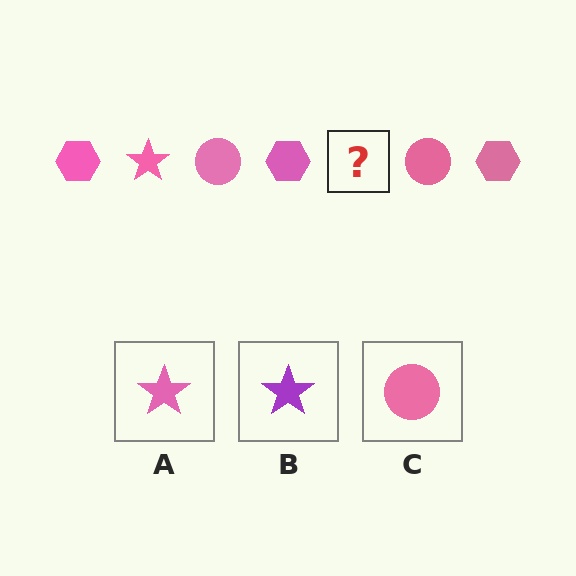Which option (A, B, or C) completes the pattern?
A.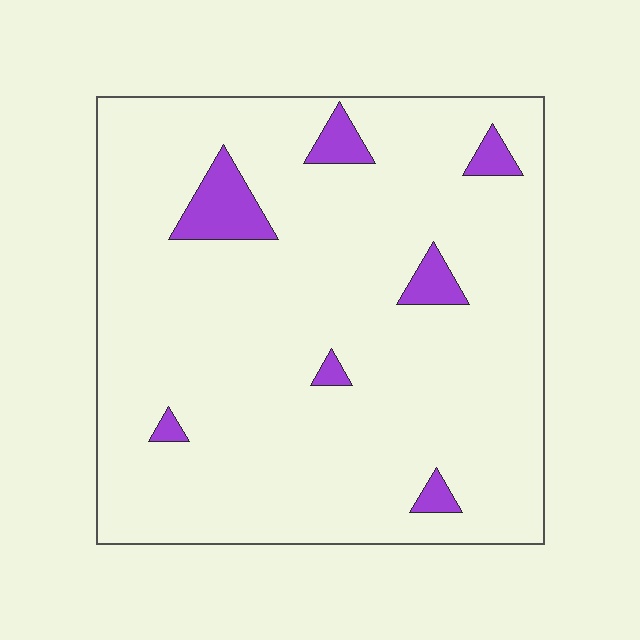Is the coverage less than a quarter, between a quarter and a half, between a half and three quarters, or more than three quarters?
Less than a quarter.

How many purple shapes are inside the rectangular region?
7.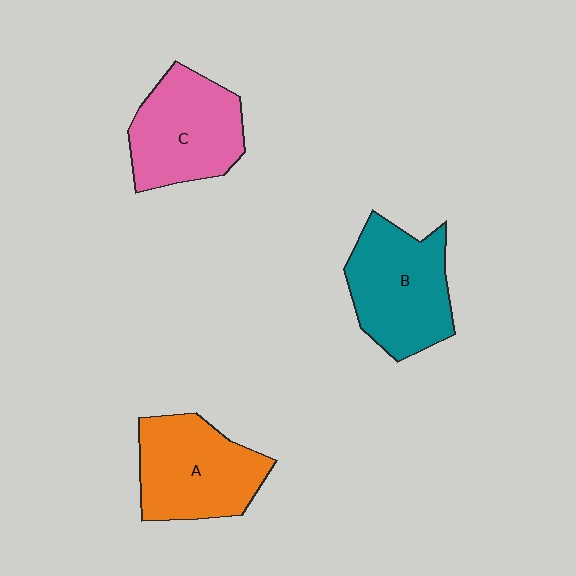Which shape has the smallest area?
Shape C (pink).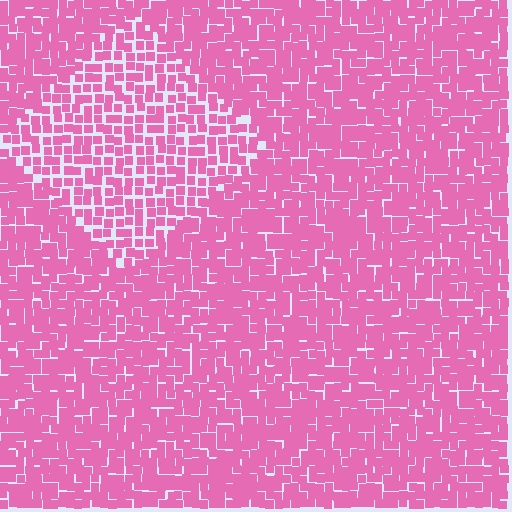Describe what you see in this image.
The image contains small pink elements arranged at two different densities. A diamond-shaped region is visible where the elements are less densely packed than the surrounding area.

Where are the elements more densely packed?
The elements are more densely packed outside the diamond boundary.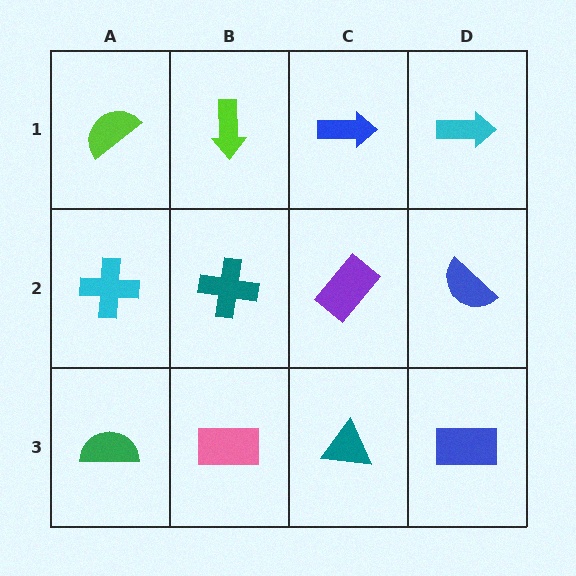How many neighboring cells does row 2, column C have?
4.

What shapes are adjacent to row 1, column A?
A cyan cross (row 2, column A), a lime arrow (row 1, column B).